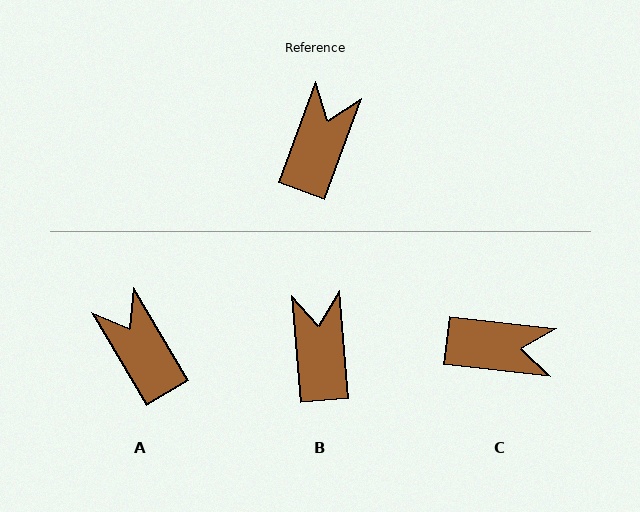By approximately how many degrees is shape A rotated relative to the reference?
Approximately 50 degrees counter-clockwise.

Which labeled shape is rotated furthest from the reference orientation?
C, about 76 degrees away.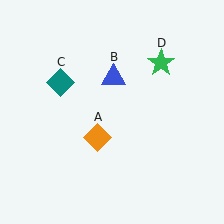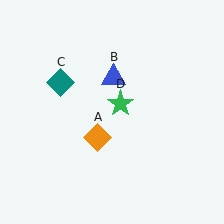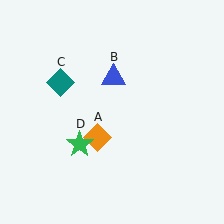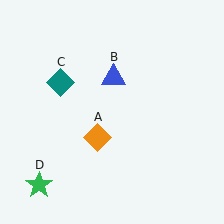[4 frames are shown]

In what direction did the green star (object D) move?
The green star (object D) moved down and to the left.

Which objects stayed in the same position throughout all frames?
Orange diamond (object A) and blue triangle (object B) and teal diamond (object C) remained stationary.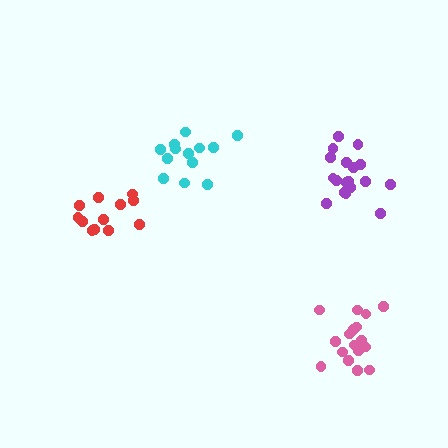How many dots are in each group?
Group 1: 13 dots, Group 2: 18 dots, Group 3: 13 dots, Group 4: 17 dots (61 total).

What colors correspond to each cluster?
The clusters are colored: cyan, purple, red, pink.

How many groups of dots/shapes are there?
There are 4 groups.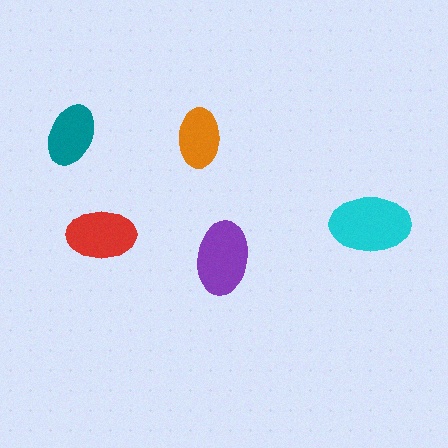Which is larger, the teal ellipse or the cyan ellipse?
The cyan one.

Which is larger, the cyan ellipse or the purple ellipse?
The cyan one.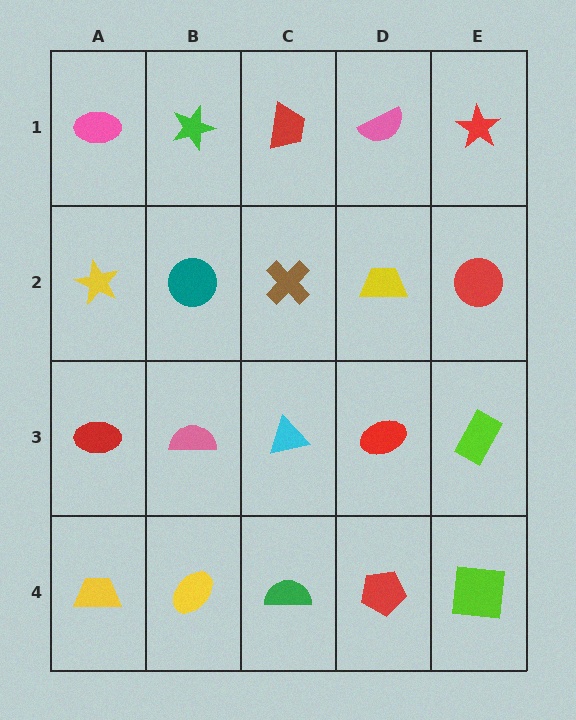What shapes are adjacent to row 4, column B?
A pink semicircle (row 3, column B), a yellow trapezoid (row 4, column A), a green semicircle (row 4, column C).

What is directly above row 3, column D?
A yellow trapezoid.